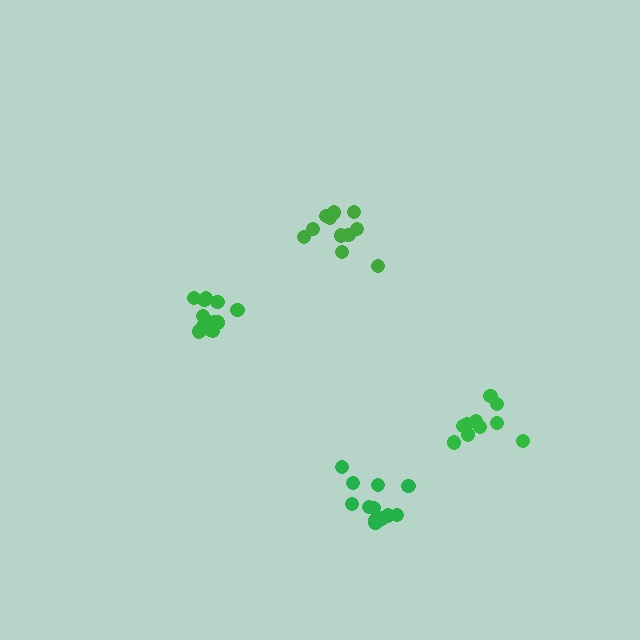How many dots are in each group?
Group 1: 14 dots, Group 2: 10 dots, Group 3: 11 dots, Group 4: 12 dots (47 total).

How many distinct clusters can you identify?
There are 4 distinct clusters.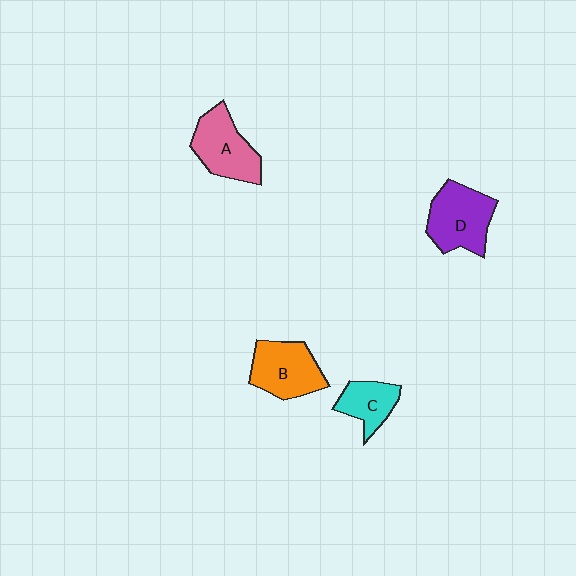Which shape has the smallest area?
Shape C (cyan).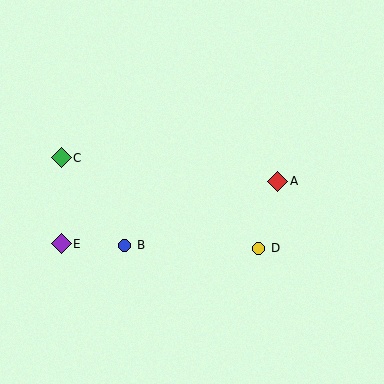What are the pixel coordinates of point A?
Point A is at (278, 181).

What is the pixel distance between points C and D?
The distance between C and D is 217 pixels.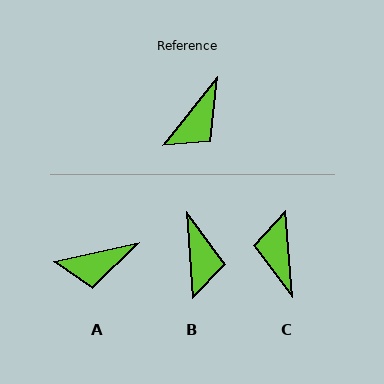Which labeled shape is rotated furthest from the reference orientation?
C, about 136 degrees away.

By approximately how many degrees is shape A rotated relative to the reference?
Approximately 39 degrees clockwise.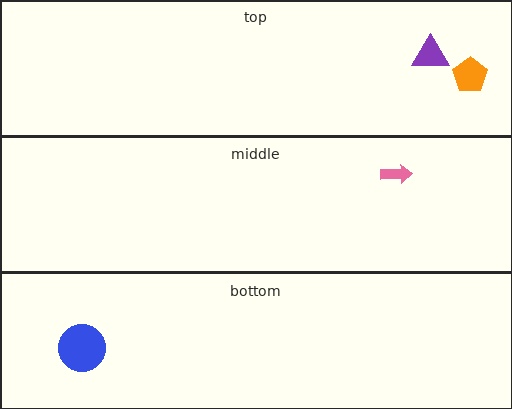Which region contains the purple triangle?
The top region.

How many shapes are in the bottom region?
1.